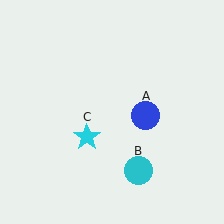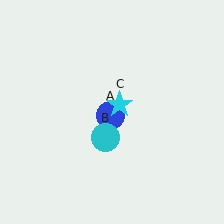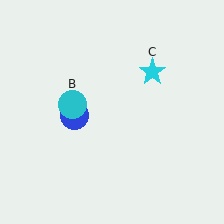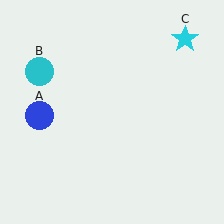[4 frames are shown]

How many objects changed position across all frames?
3 objects changed position: blue circle (object A), cyan circle (object B), cyan star (object C).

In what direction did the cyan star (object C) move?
The cyan star (object C) moved up and to the right.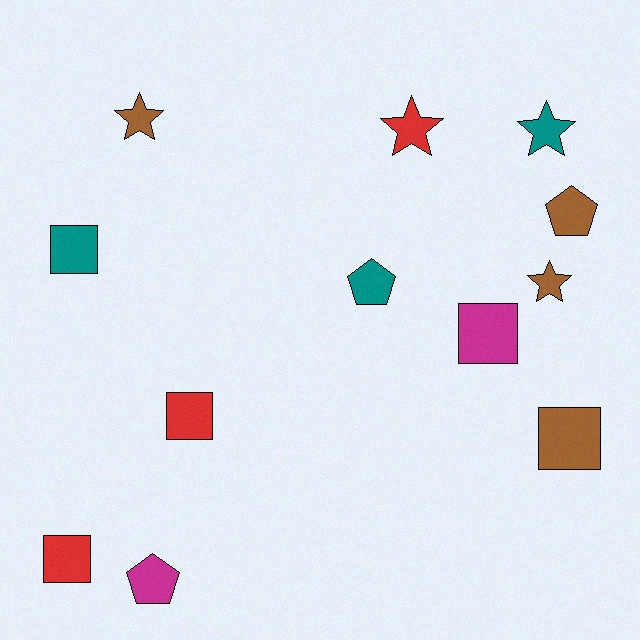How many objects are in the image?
There are 12 objects.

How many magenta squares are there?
There is 1 magenta square.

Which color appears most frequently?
Brown, with 4 objects.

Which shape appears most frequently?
Square, with 5 objects.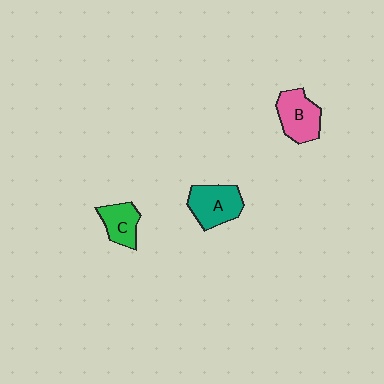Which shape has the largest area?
Shape A (teal).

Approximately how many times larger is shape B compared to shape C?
Approximately 1.4 times.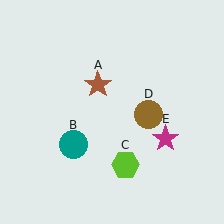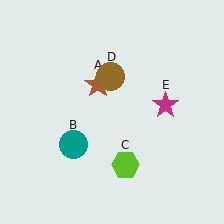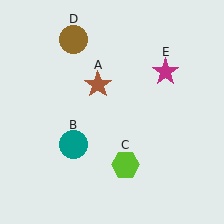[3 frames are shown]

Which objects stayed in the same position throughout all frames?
Brown star (object A) and teal circle (object B) and lime hexagon (object C) remained stationary.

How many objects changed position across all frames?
2 objects changed position: brown circle (object D), magenta star (object E).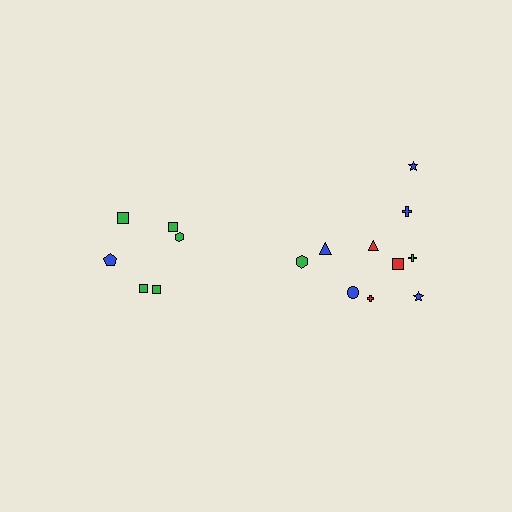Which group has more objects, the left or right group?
The right group.